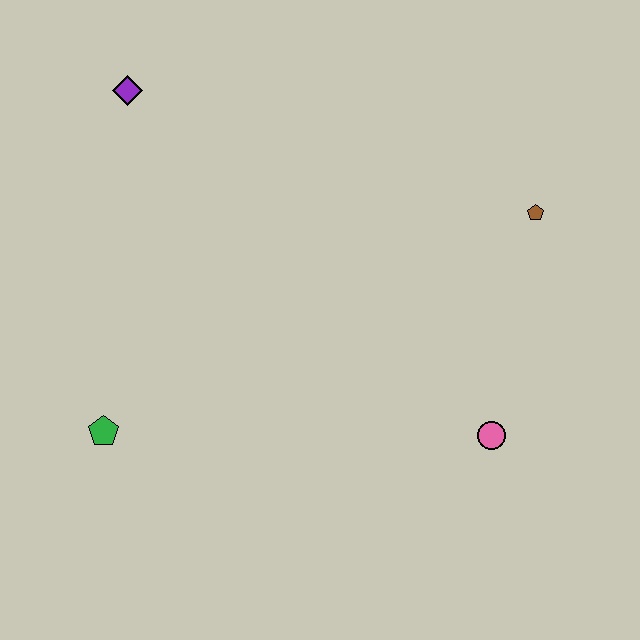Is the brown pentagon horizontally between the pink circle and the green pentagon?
No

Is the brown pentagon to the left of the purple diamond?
No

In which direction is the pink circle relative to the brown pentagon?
The pink circle is below the brown pentagon.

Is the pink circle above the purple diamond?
No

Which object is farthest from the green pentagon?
The brown pentagon is farthest from the green pentagon.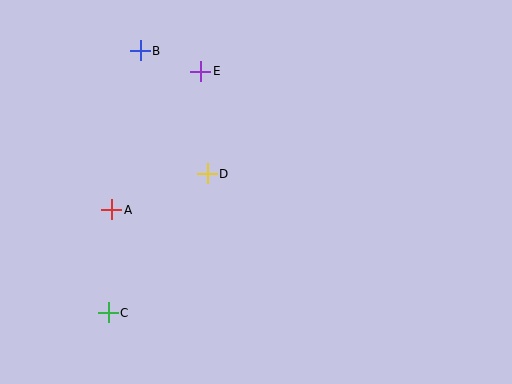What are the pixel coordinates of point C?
Point C is at (108, 313).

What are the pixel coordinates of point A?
Point A is at (111, 210).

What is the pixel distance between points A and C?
The distance between A and C is 103 pixels.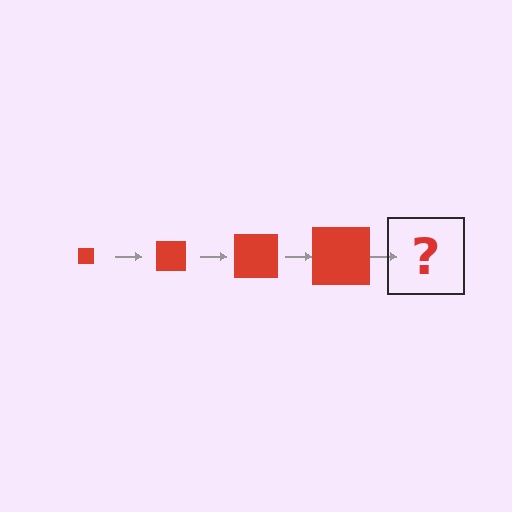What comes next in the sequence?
The next element should be a red square, larger than the previous one.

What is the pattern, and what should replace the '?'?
The pattern is that the square gets progressively larger each step. The '?' should be a red square, larger than the previous one.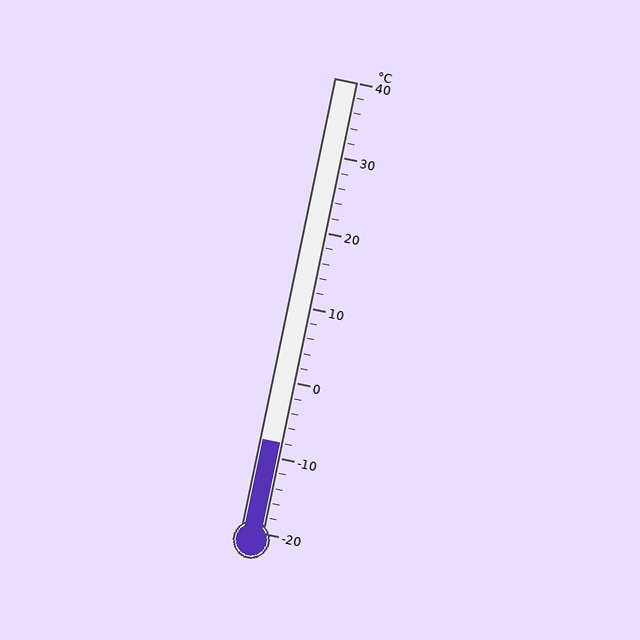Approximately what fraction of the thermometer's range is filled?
The thermometer is filled to approximately 20% of its range.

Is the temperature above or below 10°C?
The temperature is below 10°C.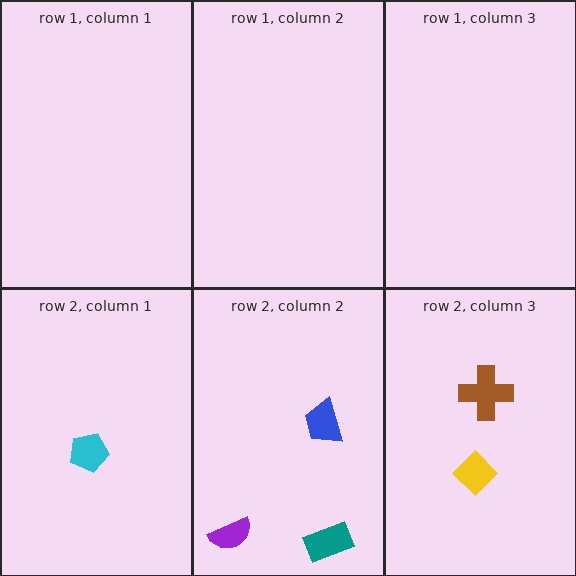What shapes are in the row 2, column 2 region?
The purple semicircle, the teal rectangle, the blue trapezoid.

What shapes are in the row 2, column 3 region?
The yellow diamond, the brown cross.